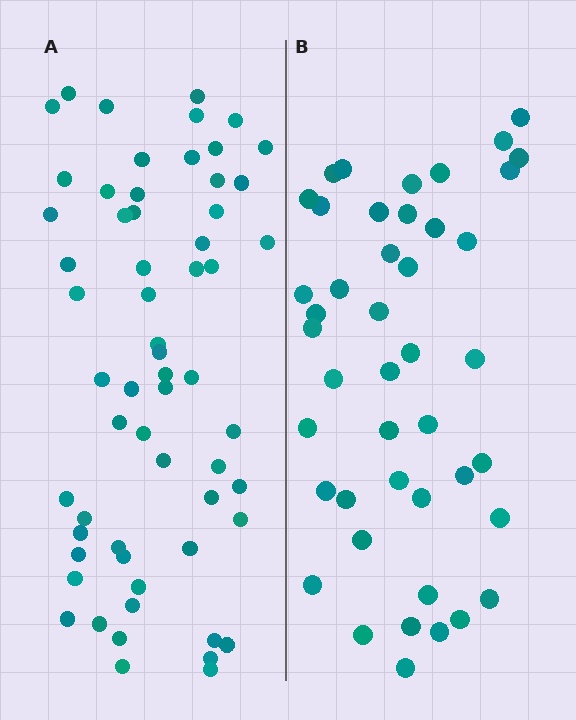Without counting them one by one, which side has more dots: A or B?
Region A (the left region) has more dots.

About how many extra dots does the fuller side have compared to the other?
Region A has approximately 15 more dots than region B.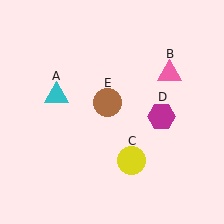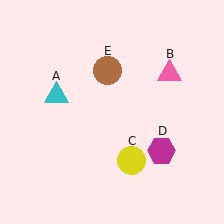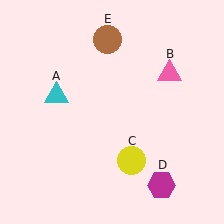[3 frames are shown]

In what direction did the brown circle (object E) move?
The brown circle (object E) moved up.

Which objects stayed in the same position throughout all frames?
Cyan triangle (object A) and pink triangle (object B) and yellow circle (object C) remained stationary.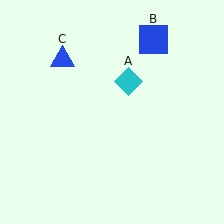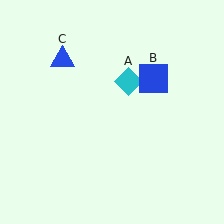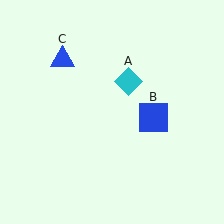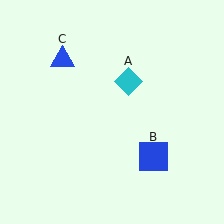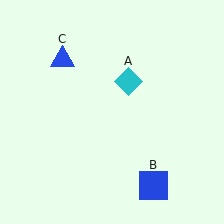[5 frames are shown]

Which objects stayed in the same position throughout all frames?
Cyan diamond (object A) and blue triangle (object C) remained stationary.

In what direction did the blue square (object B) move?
The blue square (object B) moved down.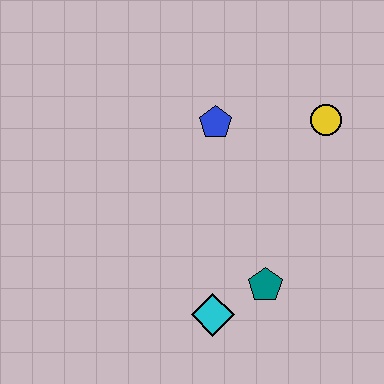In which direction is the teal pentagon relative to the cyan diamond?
The teal pentagon is to the right of the cyan diamond.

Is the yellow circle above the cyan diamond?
Yes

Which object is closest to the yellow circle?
The blue pentagon is closest to the yellow circle.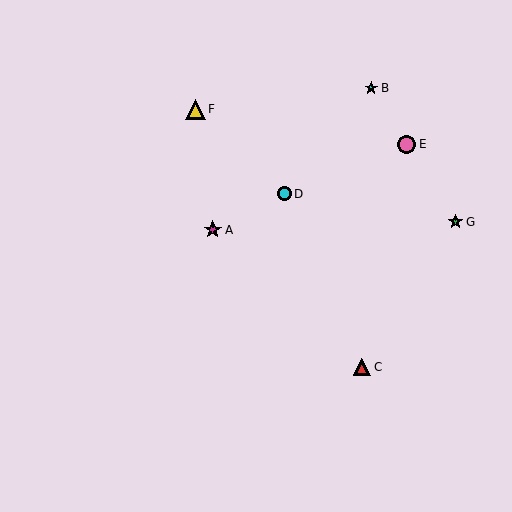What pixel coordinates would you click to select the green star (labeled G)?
Click at (456, 222) to select the green star G.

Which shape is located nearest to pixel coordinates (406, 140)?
The pink circle (labeled E) at (407, 144) is nearest to that location.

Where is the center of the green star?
The center of the green star is at (456, 222).